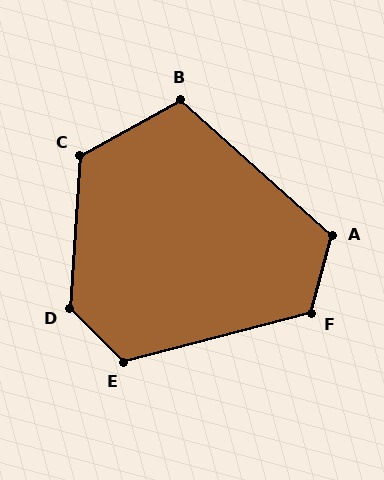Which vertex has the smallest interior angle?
B, at approximately 109 degrees.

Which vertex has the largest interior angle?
D, at approximately 131 degrees.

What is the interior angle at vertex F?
Approximately 120 degrees (obtuse).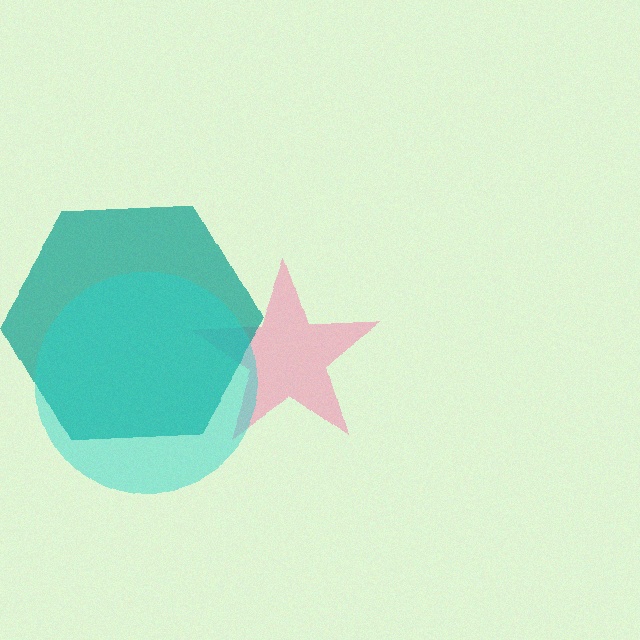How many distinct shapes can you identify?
There are 3 distinct shapes: a pink star, a teal hexagon, a cyan circle.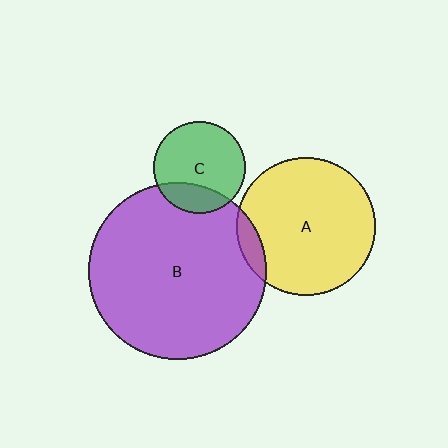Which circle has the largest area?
Circle B (purple).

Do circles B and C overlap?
Yes.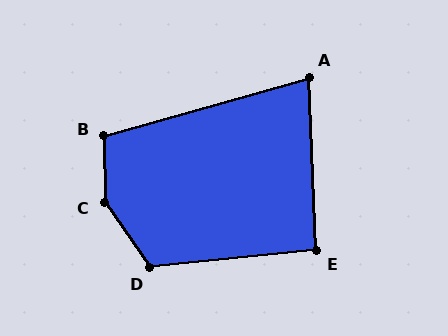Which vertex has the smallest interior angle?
A, at approximately 77 degrees.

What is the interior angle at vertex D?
Approximately 119 degrees (obtuse).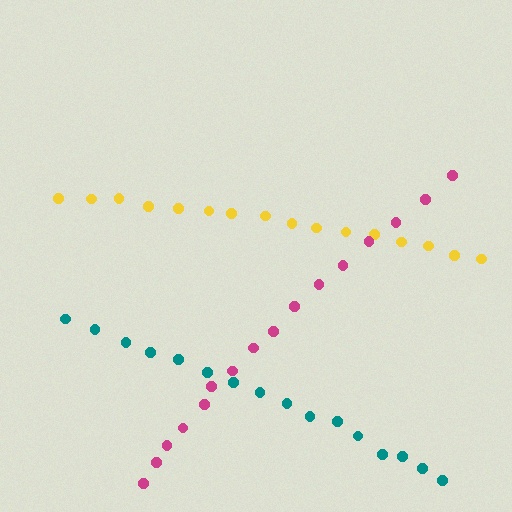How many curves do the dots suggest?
There are 3 distinct paths.